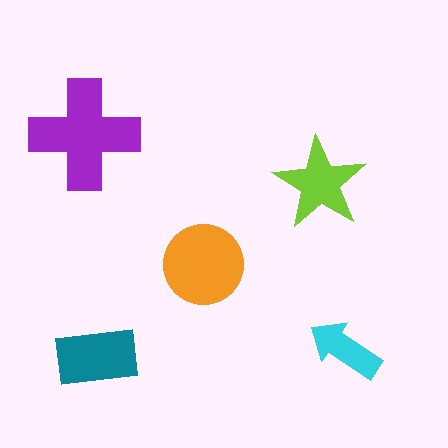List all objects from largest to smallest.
The purple cross, the orange circle, the teal rectangle, the lime star, the cyan arrow.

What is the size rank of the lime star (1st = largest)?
4th.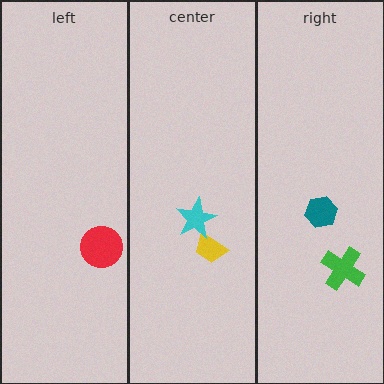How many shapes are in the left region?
1.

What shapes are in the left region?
The red circle.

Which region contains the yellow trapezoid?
The center region.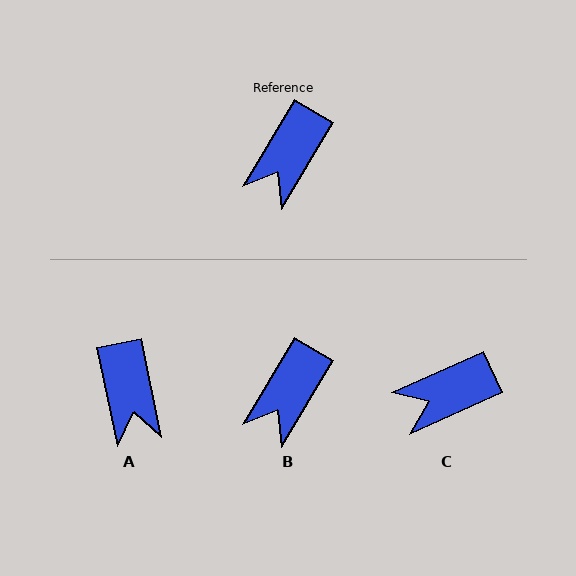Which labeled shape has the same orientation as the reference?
B.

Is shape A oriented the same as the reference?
No, it is off by about 42 degrees.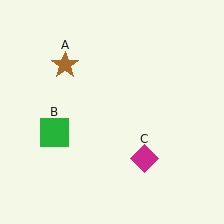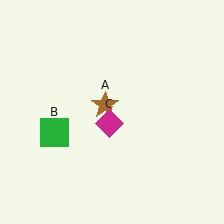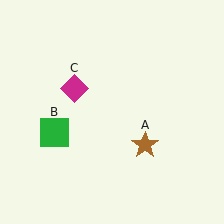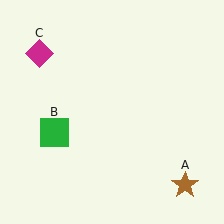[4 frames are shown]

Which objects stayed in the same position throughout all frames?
Green square (object B) remained stationary.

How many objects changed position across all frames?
2 objects changed position: brown star (object A), magenta diamond (object C).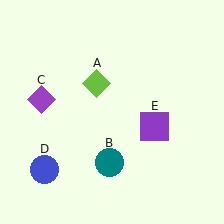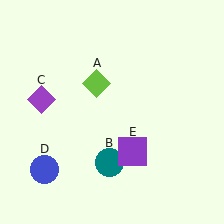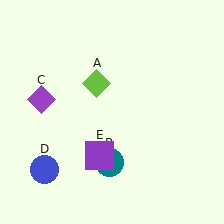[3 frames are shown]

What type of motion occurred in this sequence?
The purple square (object E) rotated clockwise around the center of the scene.